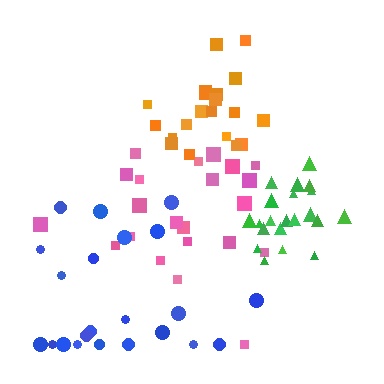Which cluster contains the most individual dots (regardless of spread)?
Pink (22).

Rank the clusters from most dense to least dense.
green, orange, pink, blue.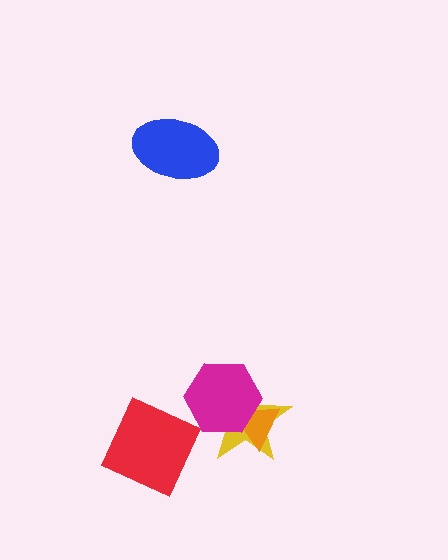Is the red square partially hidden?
No, no other shape covers it.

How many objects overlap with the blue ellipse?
0 objects overlap with the blue ellipse.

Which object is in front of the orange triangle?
The magenta hexagon is in front of the orange triangle.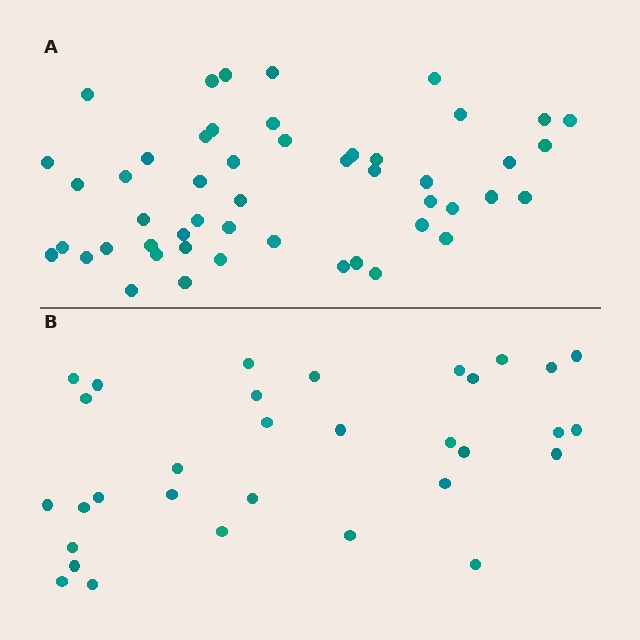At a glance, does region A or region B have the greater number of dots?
Region A (the top region) has more dots.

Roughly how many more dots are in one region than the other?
Region A has approximately 20 more dots than region B.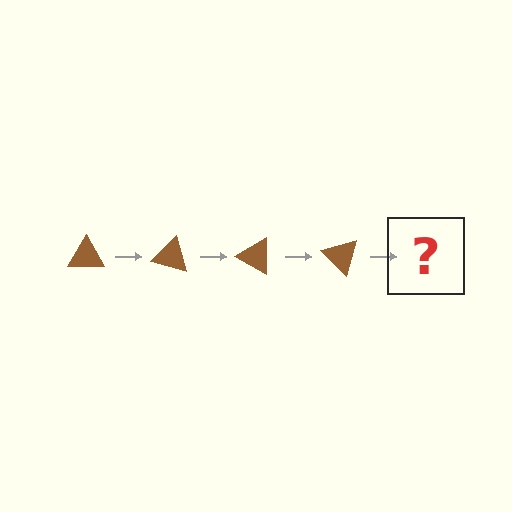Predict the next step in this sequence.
The next step is a brown triangle rotated 60 degrees.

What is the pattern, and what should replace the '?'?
The pattern is that the triangle rotates 15 degrees each step. The '?' should be a brown triangle rotated 60 degrees.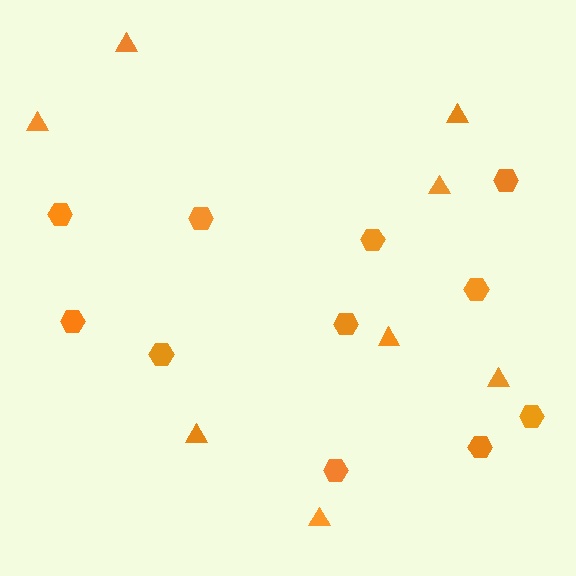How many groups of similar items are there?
There are 2 groups: one group of hexagons (11) and one group of triangles (8).